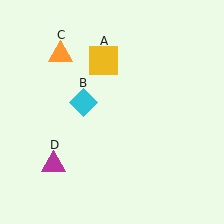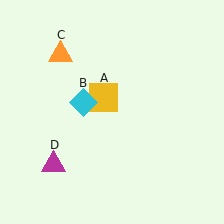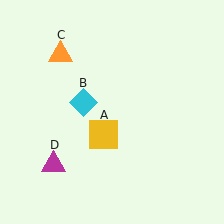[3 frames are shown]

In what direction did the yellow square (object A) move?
The yellow square (object A) moved down.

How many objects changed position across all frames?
1 object changed position: yellow square (object A).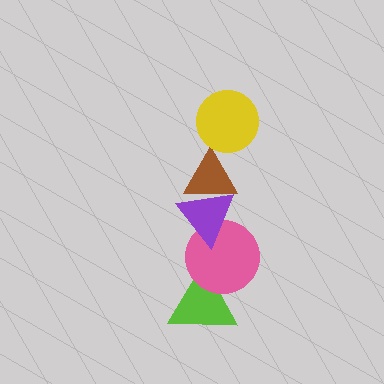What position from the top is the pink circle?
The pink circle is 4th from the top.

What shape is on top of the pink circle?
The purple triangle is on top of the pink circle.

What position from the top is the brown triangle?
The brown triangle is 2nd from the top.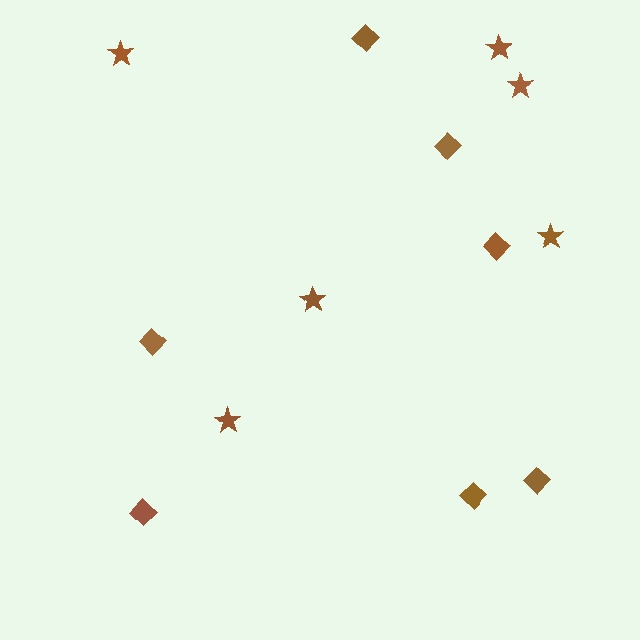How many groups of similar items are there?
There are 2 groups: one group of diamonds (7) and one group of stars (6).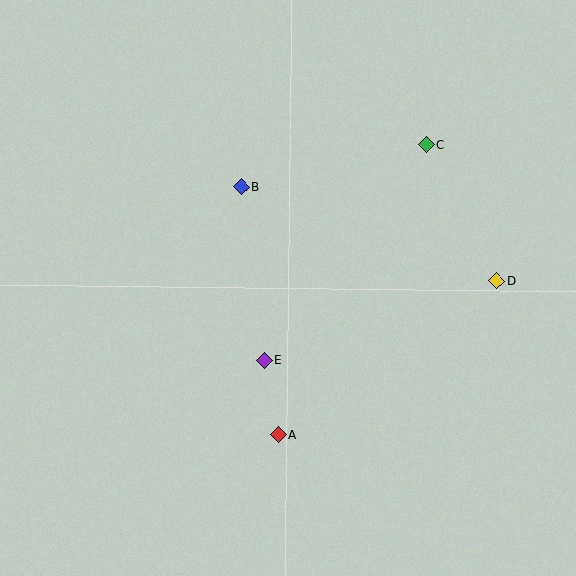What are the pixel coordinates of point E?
Point E is at (265, 360).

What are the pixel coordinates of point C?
Point C is at (426, 144).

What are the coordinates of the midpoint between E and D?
The midpoint between E and D is at (381, 320).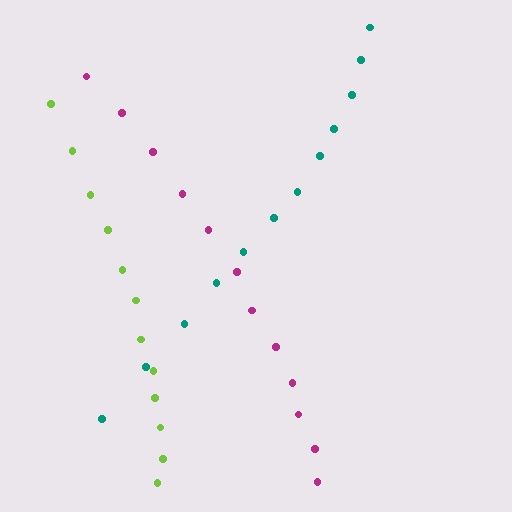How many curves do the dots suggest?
There are 3 distinct paths.